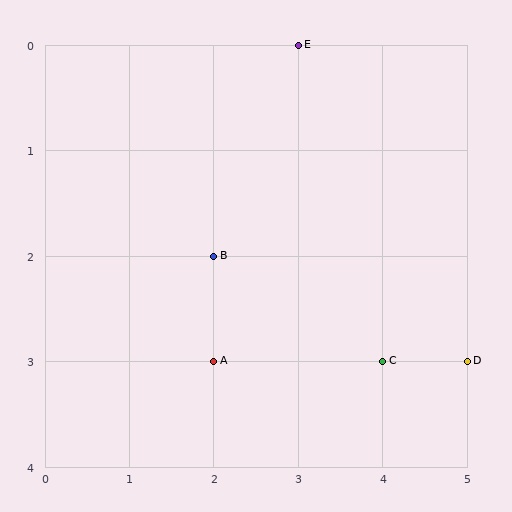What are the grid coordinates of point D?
Point D is at grid coordinates (5, 3).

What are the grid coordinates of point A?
Point A is at grid coordinates (2, 3).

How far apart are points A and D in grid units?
Points A and D are 3 columns apart.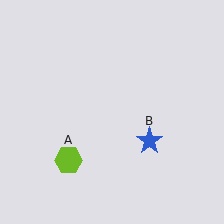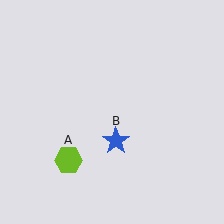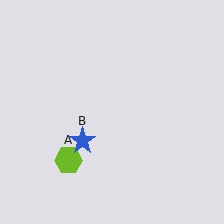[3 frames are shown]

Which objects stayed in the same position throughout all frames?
Lime hexagon (object A) remained stationary.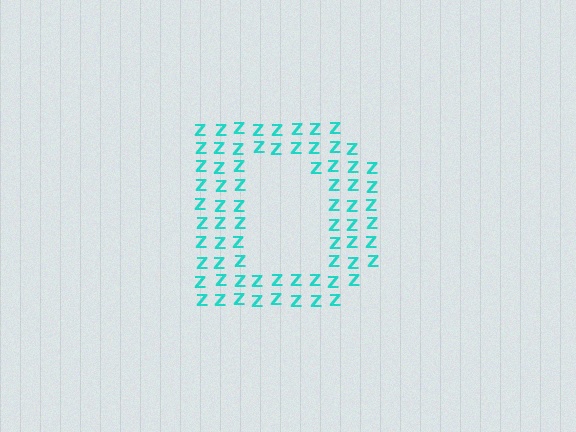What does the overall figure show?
The overall figure shows the letter D.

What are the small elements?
The small elements are letter Z's.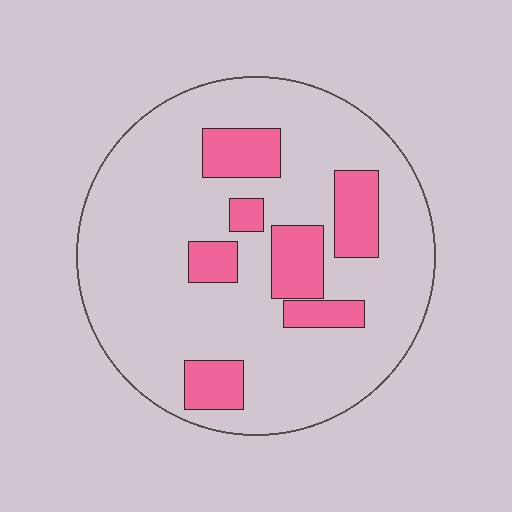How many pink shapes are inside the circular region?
7.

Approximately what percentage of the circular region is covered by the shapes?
Approximately 20%.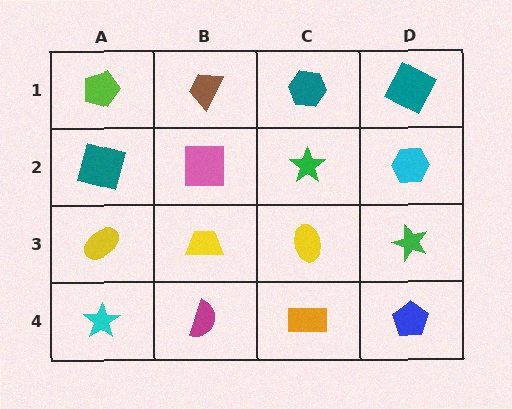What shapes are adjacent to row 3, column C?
A green star (row 2, column C), an orange rectangle (row 4, column C), a yellow trapezoid (row 3, column B), a green star (row 3, column D).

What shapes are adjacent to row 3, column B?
A pink square (row 2, column B), a magenta semicircle (row 4, column B), a yellow ellipse (row 3, column A), a yellow ellipse (row 3, column C).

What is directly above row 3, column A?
A teal square.